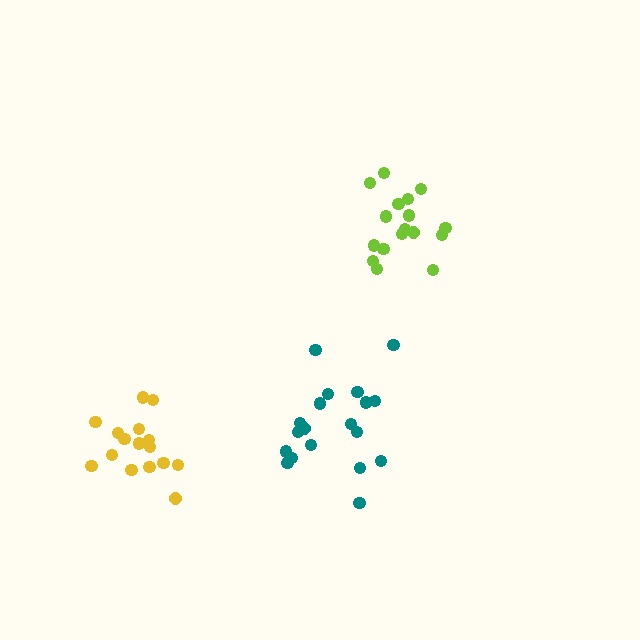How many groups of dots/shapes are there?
There are 3 groups.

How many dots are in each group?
Group 1: 16 dots, Group 2: 19 dots, Group 3: 17 dots (52 total).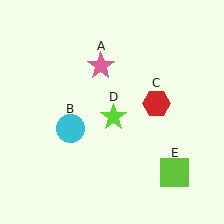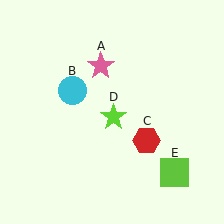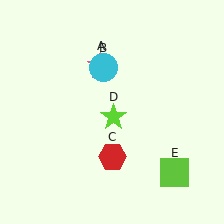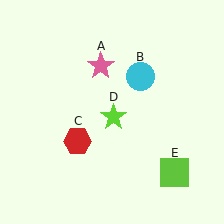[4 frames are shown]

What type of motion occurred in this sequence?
The cyan circle (object B), red hexagon (object C) rotated clockwise around the center of the scene.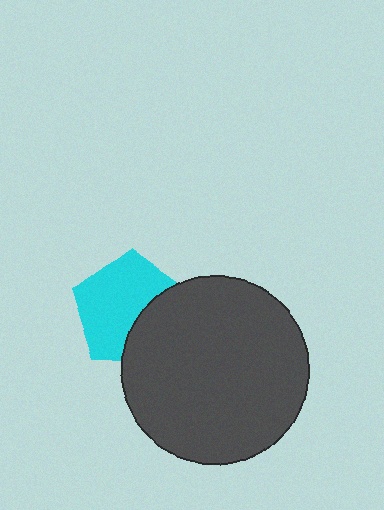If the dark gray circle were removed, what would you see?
You would see the complete cyan pentagon.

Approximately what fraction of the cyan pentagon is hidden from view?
Roughly 34% of the cyan pentagon is hidden behind the dark gray circle.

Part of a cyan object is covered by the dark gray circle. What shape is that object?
It is a pentagon.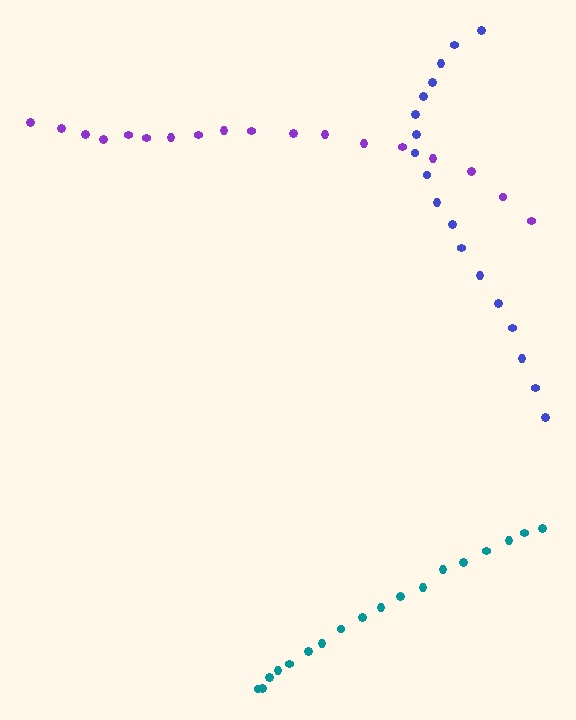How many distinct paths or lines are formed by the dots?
There are 3 distinct paths.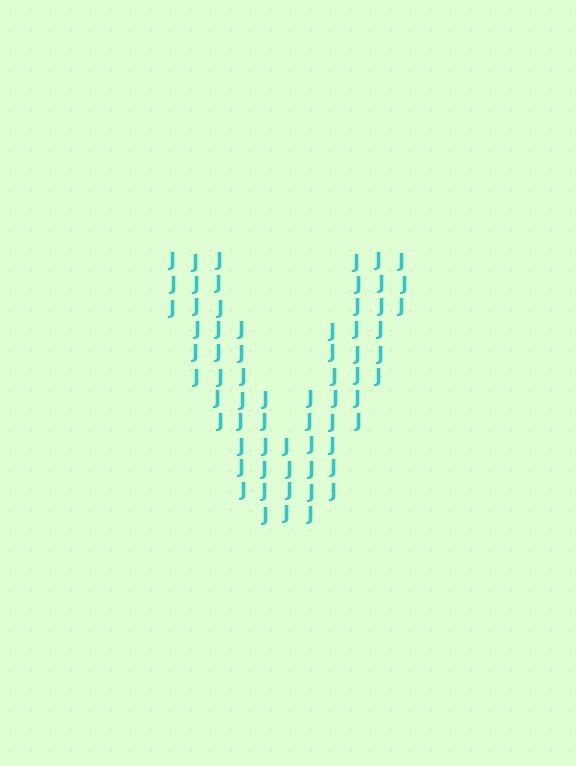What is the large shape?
The large shape is the letter V.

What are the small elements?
The small elements are letter J's.